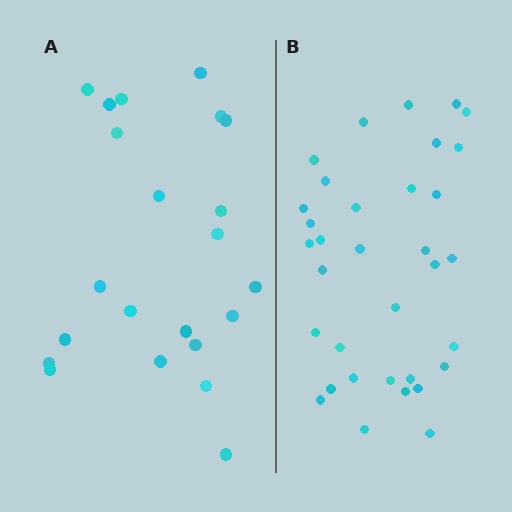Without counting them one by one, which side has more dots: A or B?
Region B (the right region) has more dots.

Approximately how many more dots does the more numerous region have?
Region B has roughly 12 or so more dots than region A.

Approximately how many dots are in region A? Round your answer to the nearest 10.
About 20 dots. (The exact count is 22, which rounds to 20.)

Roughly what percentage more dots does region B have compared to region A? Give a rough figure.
About 55% more.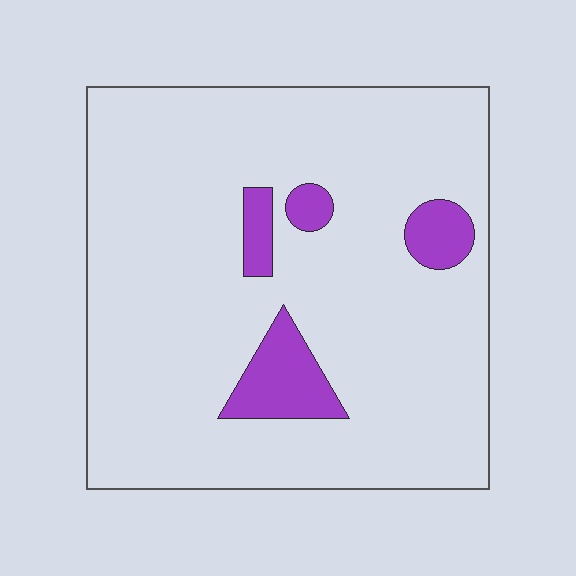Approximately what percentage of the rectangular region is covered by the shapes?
Approximately 10%.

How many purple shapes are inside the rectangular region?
4.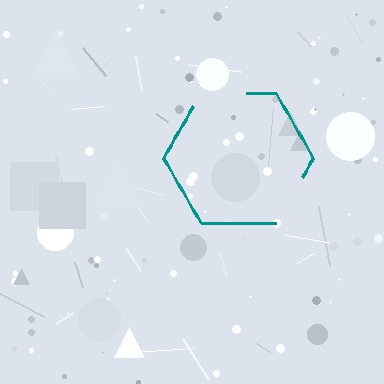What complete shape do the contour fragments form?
The contour fragments form a hexagon.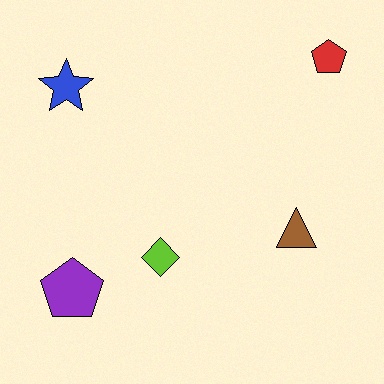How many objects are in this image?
There are 5 objects.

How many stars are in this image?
There is 1 star.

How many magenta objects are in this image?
There are no magenta objects.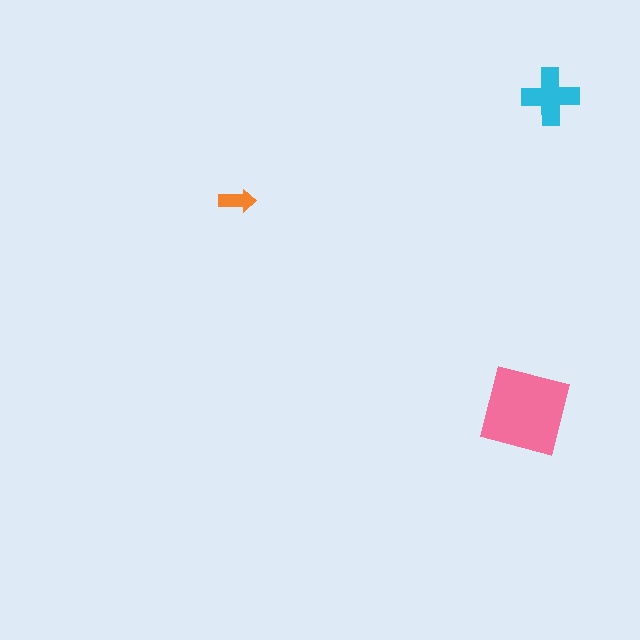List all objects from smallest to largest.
The orange arrow, the cyan cross, the pink square.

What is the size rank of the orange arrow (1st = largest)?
3rd.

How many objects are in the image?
There are 3 objects in the image.